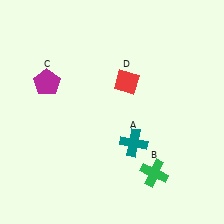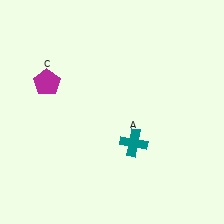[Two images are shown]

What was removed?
The red diamond (D), the green cross (B) were removed in Image 2.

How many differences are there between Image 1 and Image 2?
There are 2 differences between the two images.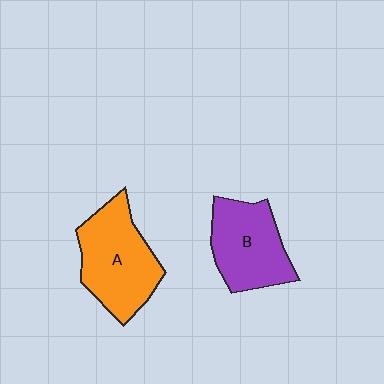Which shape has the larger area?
Shape A (orange).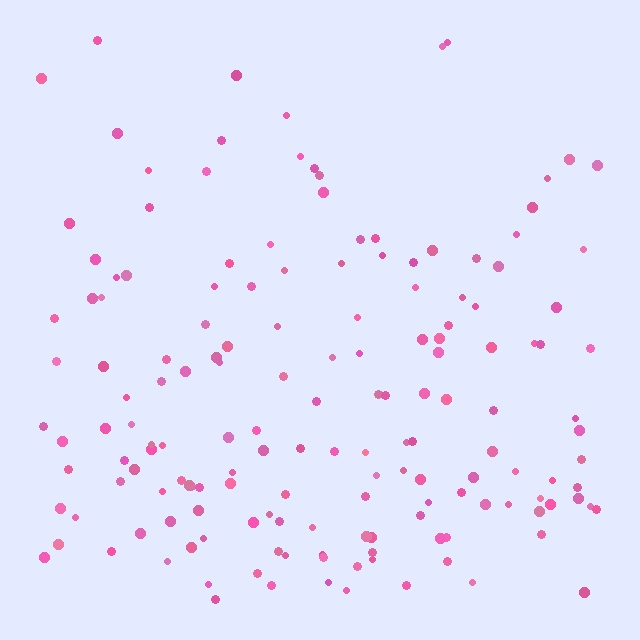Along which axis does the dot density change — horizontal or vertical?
Vertical.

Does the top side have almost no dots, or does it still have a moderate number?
Still a moderate number, just noticeably fewer than the bottom.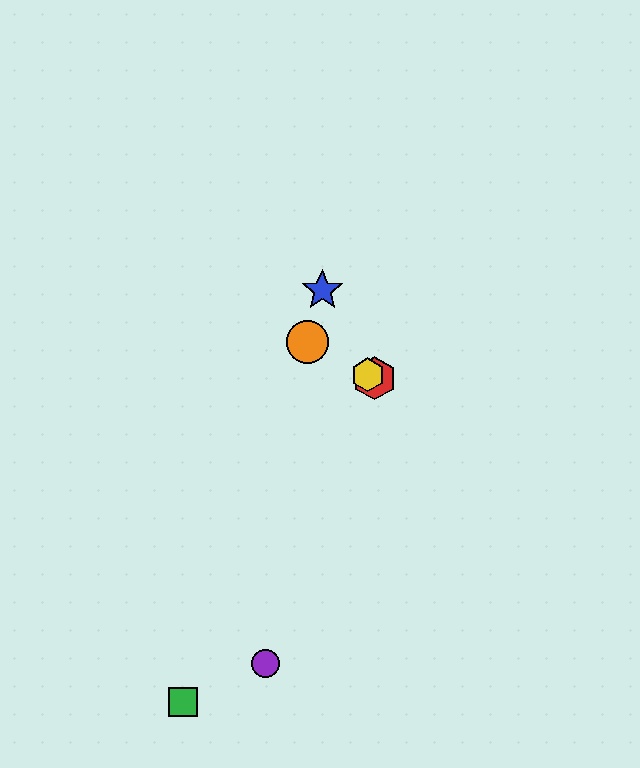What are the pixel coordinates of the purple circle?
The purple circle is at (266, 664).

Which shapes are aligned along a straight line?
The red hexagon, the yellow hexagon, the orange circle are aligned along a straight line.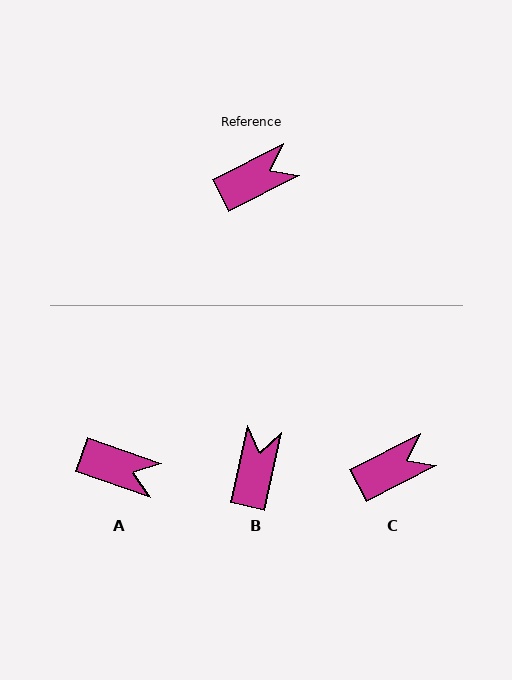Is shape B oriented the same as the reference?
No, it is off by about 50 degrees.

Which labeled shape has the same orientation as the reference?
C.